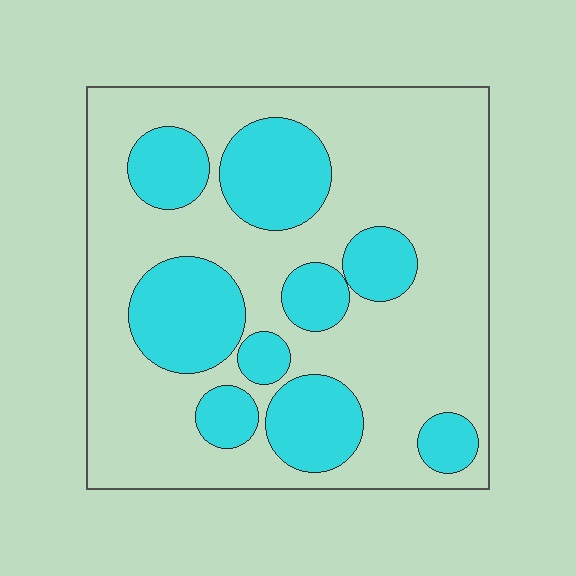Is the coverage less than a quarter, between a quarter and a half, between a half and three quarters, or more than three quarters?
Between a quarter and a half.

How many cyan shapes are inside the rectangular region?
9.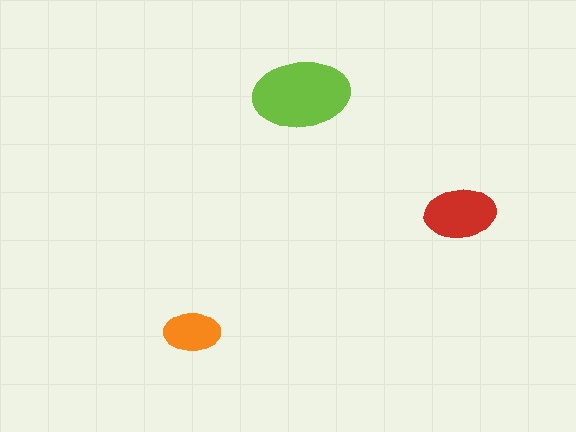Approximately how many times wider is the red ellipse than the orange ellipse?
About 1.5 times wider.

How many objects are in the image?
There are 3 objects in the image.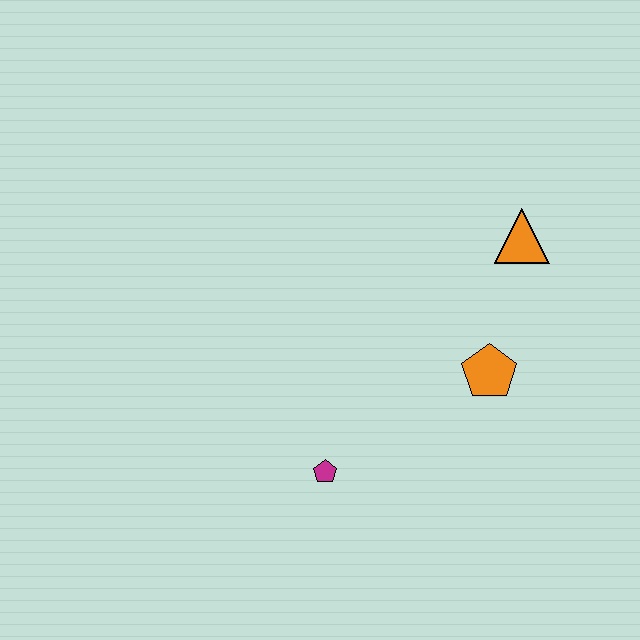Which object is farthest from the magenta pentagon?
The orange triangle is farthest from the magenta pentagon.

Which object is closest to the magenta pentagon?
The orange pentagon is closest to the magenta pentagon.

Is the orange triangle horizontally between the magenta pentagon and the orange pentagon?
No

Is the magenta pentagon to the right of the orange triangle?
No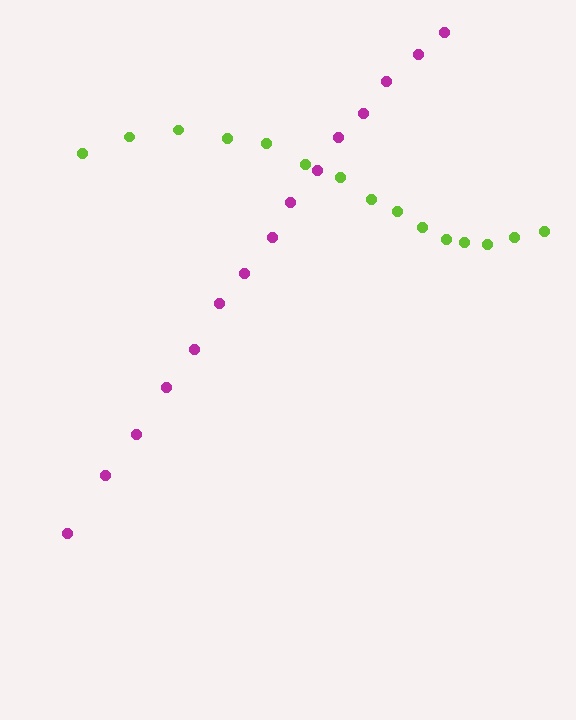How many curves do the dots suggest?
There are 2 distinct paths.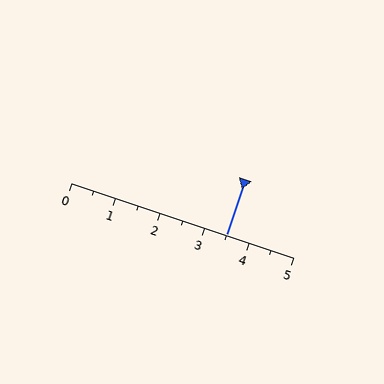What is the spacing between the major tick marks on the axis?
The major ticks are spaced 1 apart.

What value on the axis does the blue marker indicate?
The marker indicates approximately 3.5.